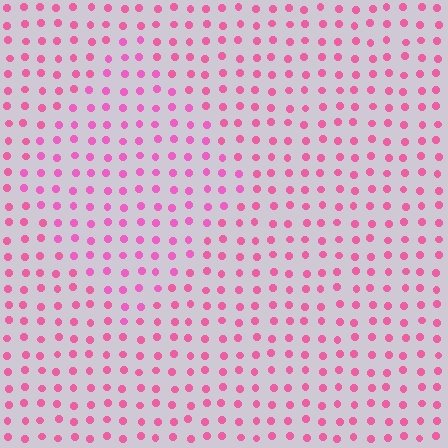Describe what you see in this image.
The image is filled with small pink elements in a uniform arrangement. A diamond-shaped region is visible where the elements are tinted to a slightly different hue, forming a subtle color boundary.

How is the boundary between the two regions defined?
The boundary is defined purely by a slight shift in hue (about 15 degrees). Spacing, size, and orientation are identical on both sides.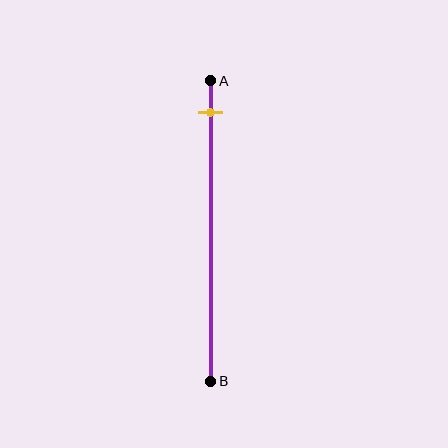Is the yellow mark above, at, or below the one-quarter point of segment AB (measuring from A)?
The yellow mark is above the one-quarter point of segment AB.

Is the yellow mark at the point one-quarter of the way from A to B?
No, the mark is at about 10% from A, not at the 25% one-quarter point.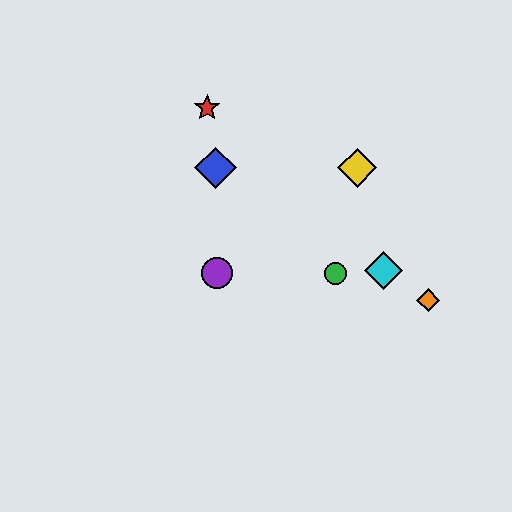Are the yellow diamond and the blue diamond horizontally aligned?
Yes, both are at y≈168.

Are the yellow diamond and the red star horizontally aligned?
No, the yellow diamond is at y≈168 and the red star is at y≈108.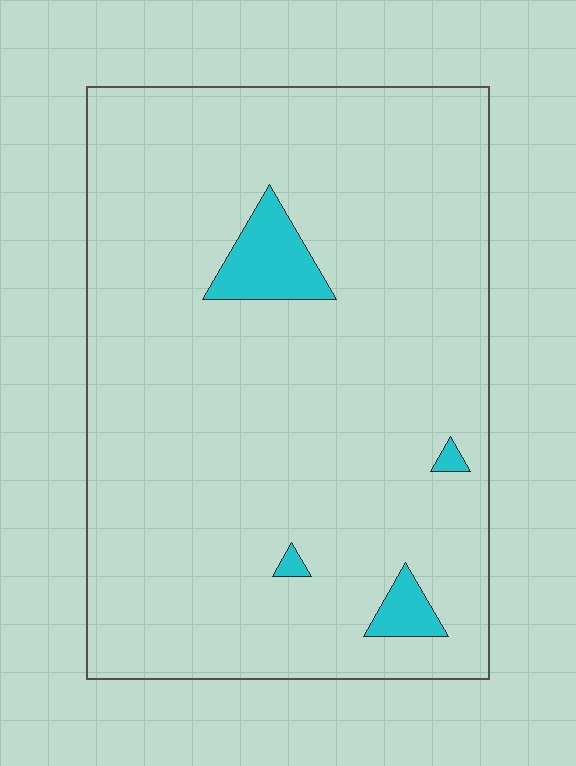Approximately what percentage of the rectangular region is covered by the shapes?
Approximately 5%.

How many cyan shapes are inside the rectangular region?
4.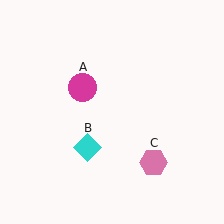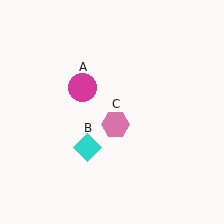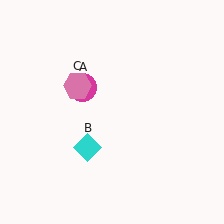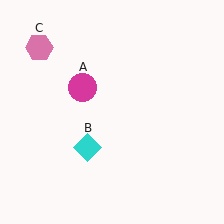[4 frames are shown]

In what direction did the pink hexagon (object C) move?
The pink hexagon (object C) moved up and to the left.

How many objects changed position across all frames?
1 object changed position: pink hexagon (object C).